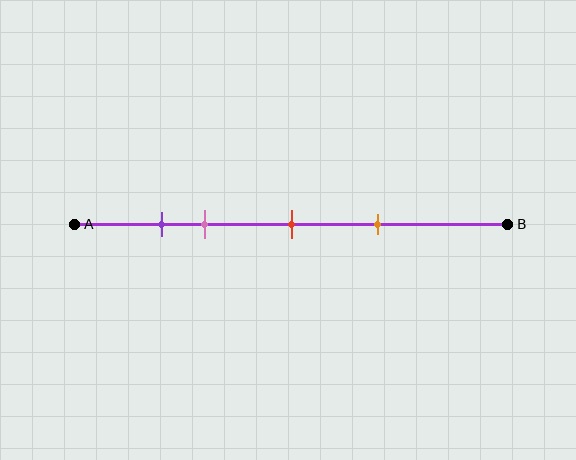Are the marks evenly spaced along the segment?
No, the marks are not evenly spaced.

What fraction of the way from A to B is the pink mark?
The pink mark is approximately 30% (0.3) of the way from A to B.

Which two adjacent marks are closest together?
The purple and pink marks are the closest adjacent pair.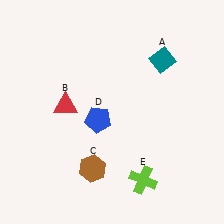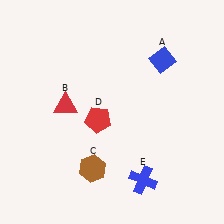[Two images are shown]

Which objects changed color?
A changed from teal to blue. D changed from blue to red. E changed from lime to blue.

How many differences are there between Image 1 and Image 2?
There are 3 differences between the two images.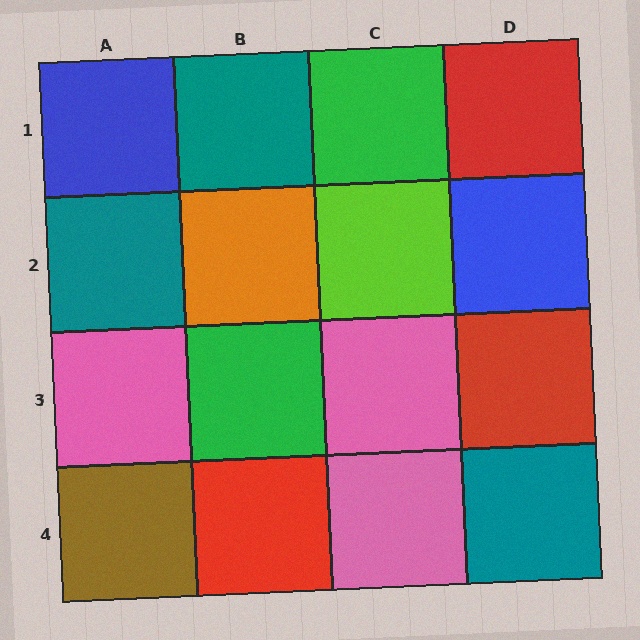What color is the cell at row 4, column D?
Teal.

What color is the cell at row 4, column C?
Pink.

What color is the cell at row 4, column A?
Brown.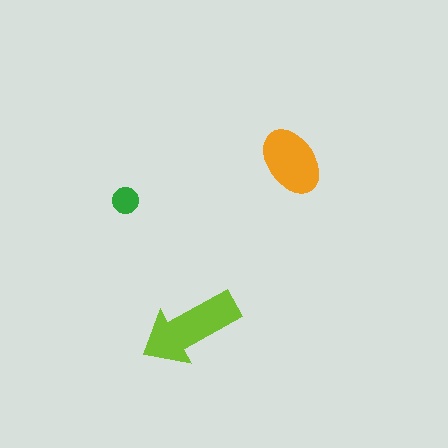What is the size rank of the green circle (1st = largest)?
3rd.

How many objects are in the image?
There are 3 objects in the image.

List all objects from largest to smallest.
The lime arrow, the orange ellipse, the green circle.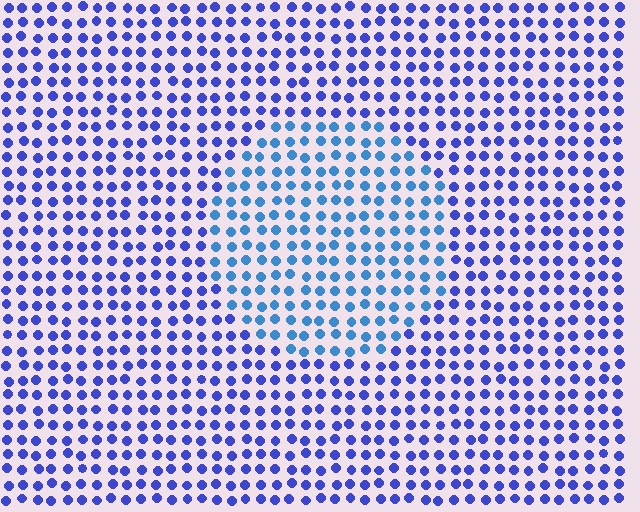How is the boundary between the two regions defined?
The boundary is defined purely by a slight shift in hue (about 29 degrees). Spacing, size, and orientation are identical on both sides.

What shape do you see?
I see a circle.